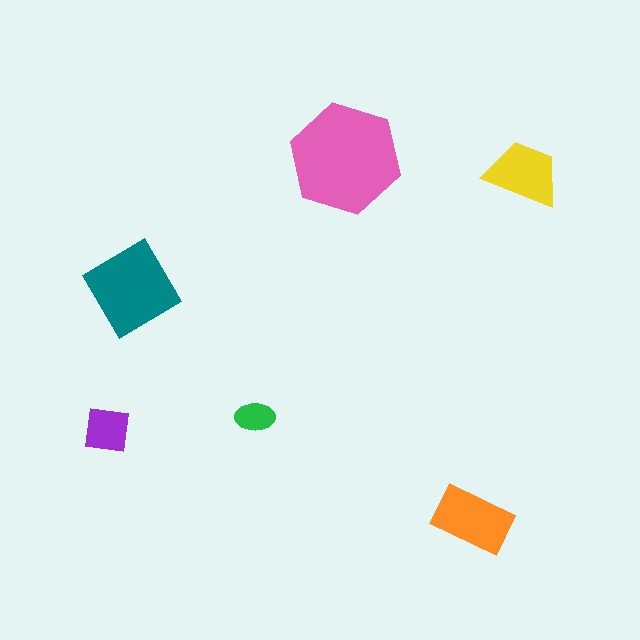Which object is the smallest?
The green ellipse.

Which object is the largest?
The pink hexagon.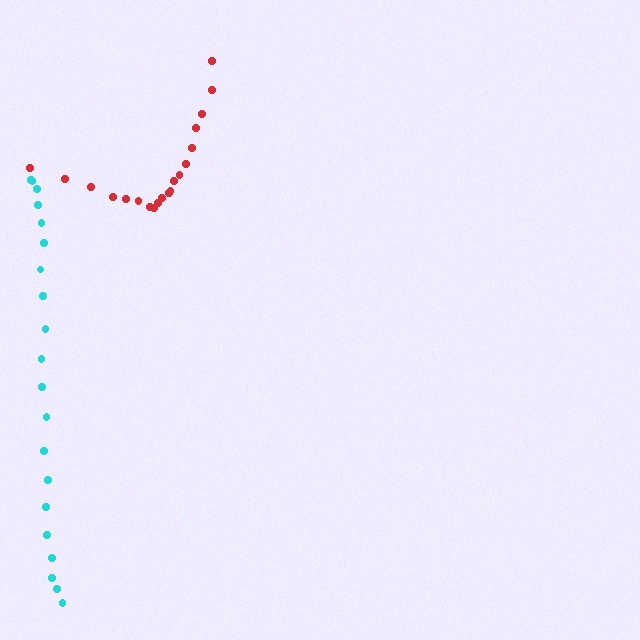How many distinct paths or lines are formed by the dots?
There are 2 distinct paths.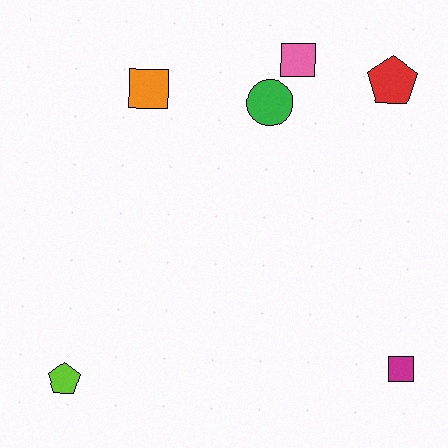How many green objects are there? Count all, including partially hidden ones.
There is 1 green object.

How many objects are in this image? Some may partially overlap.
There are 6 objects.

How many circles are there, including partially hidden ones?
There is 1 circle.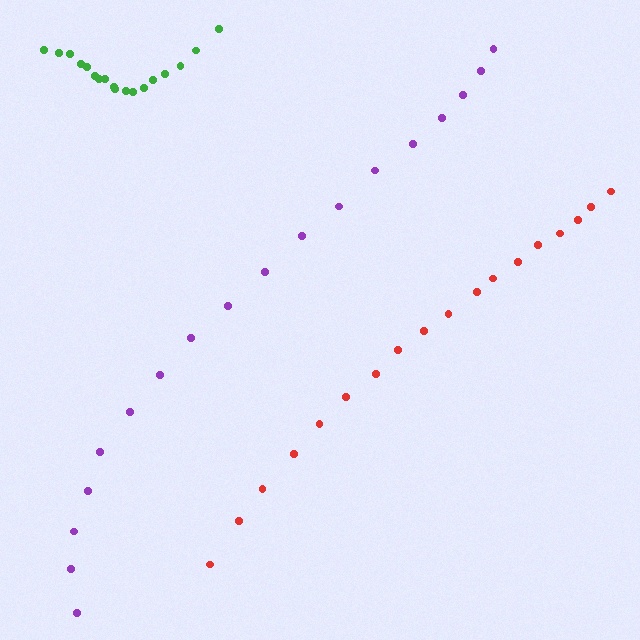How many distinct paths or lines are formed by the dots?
There are 3 distinct paths.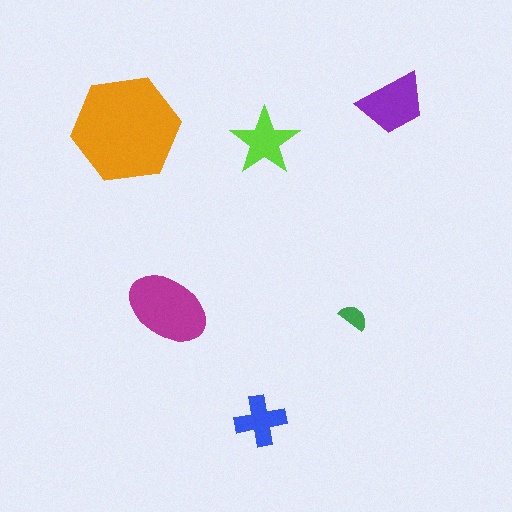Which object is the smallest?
The green semicircle.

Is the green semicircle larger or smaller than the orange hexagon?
Smaller.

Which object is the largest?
The orange hexagon.